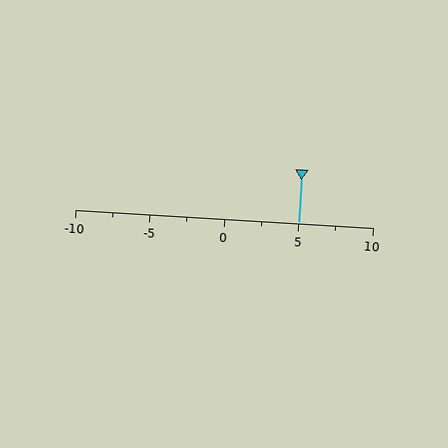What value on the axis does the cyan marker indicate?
The marker indicates approximately 5.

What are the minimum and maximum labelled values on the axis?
The axis runs from -10 to 10.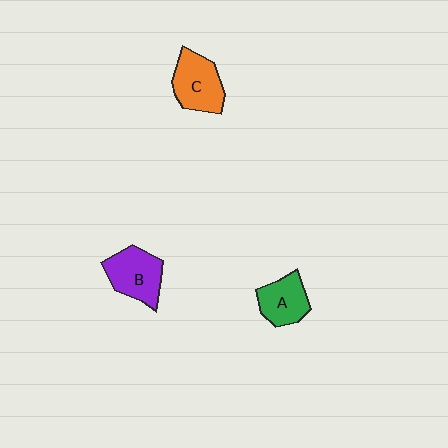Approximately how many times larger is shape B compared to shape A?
Approximately 1.2 times.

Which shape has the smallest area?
Shape A (green).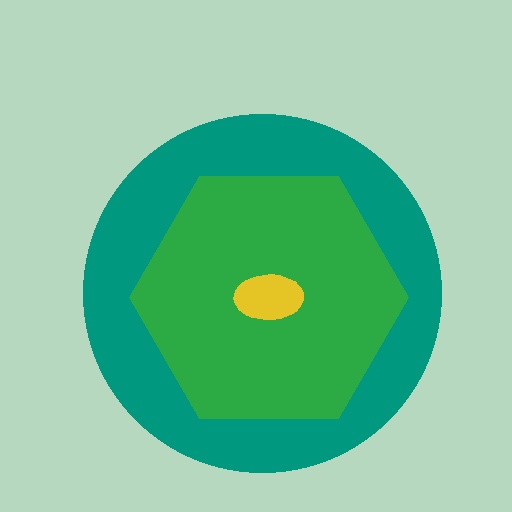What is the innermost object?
The yellow ellipse.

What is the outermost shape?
The teal circle.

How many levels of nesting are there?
3.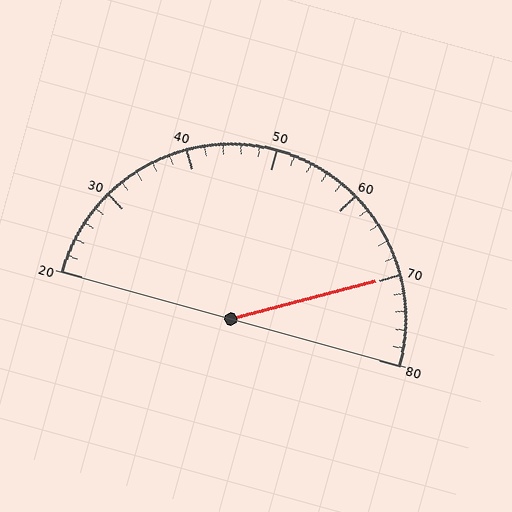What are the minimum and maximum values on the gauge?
The gauge ranges from 20 to 80.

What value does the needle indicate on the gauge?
The needle indicates approximately 70.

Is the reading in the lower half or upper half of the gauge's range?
The reading is in the upper half of the range (20 to 80).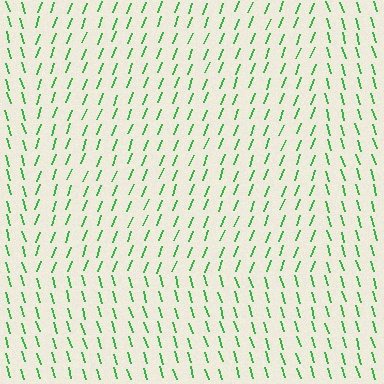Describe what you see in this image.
The image is filled with small green line segments. A rectangle region in the image has lines oriented differently from the surrounding lines, creating a visible texture boundary.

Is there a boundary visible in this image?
Yes, there is a texture boundary formed by a change in line orientation.